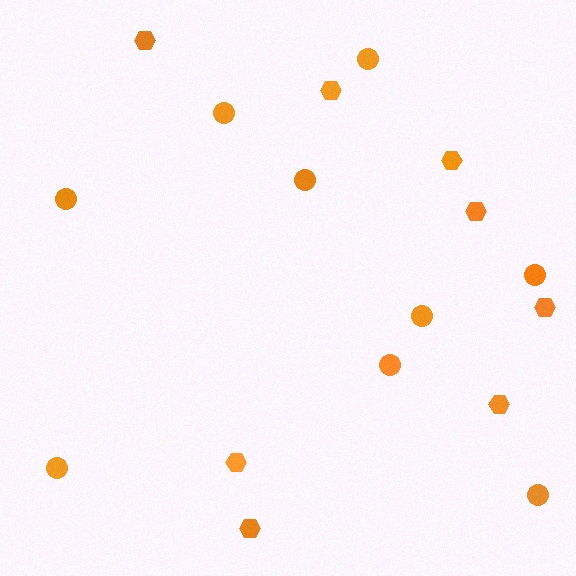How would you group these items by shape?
There are 2 groups: one group of circles (9) and one group of hexagons (8).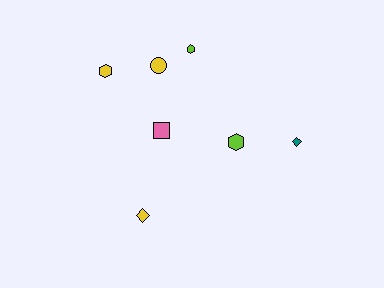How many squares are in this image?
There is 1 square.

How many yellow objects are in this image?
There are 3 yellow objects.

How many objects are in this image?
There are 7 objects.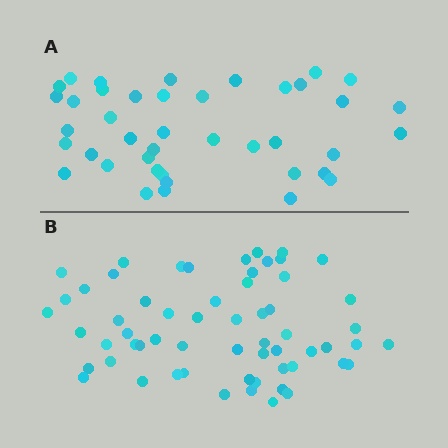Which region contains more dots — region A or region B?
Region B (the bottom region) has more dots.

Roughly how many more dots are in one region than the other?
Region B has approximately 20 more dots than region A.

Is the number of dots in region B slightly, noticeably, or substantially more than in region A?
Region B has substantially more. The ratio is roughly 1.5 to 1.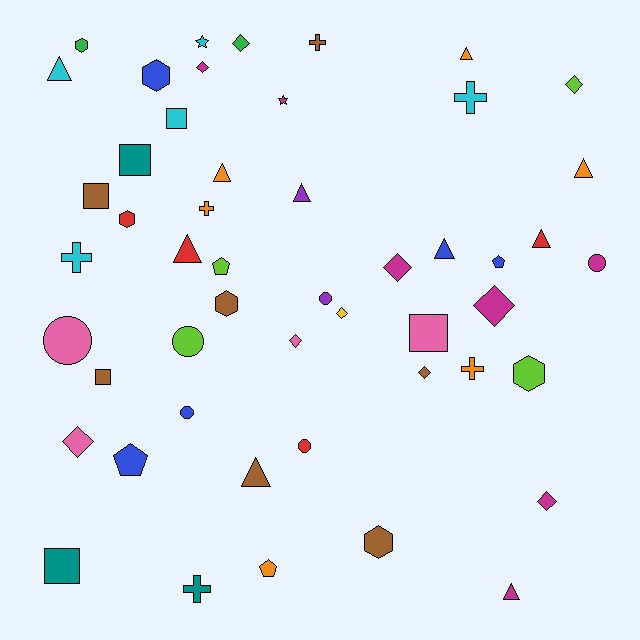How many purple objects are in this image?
There are 2 purple objects.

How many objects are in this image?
There are 50 objects.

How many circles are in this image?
There are 6 circles.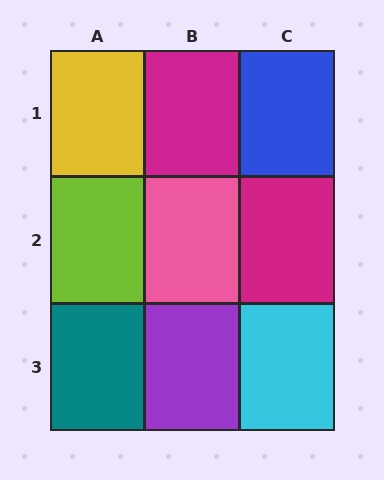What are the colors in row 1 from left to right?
Yellow, magenta, blue.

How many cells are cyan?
1 cell is cyan.